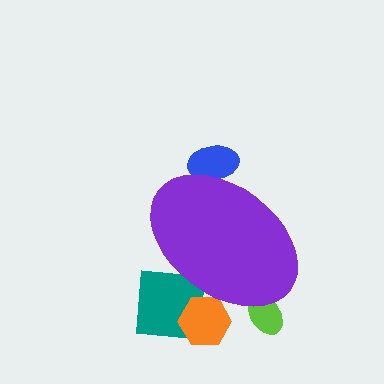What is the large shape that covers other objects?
A purple ellipse.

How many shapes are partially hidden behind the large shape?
4 shapes are partially hidden.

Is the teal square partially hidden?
Yes, the teal square is partially hidden behind the purple ellipse.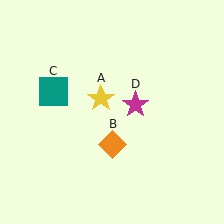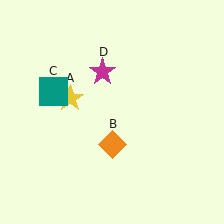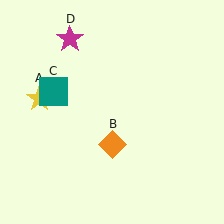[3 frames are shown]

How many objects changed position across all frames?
2 objects changed position: yellow star (object A), magenta star (object D).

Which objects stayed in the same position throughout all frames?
Orange diamond (object B) and teal square (object C) remained stationary.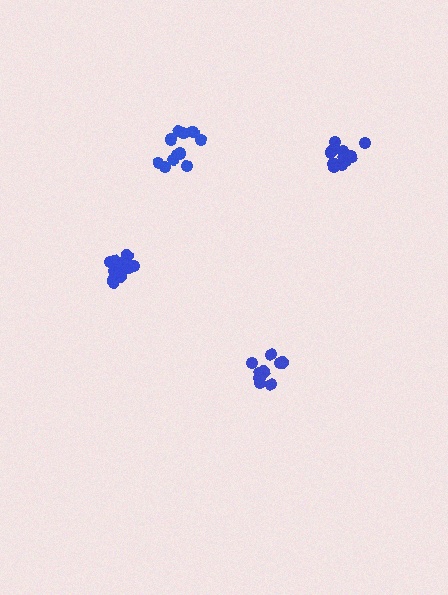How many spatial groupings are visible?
There are 4 spatial groupings.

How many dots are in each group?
Group 1: 11 dots, Group 2: 11 dots, Group 3: 9 dots, Group 4: 13 dots (44 total).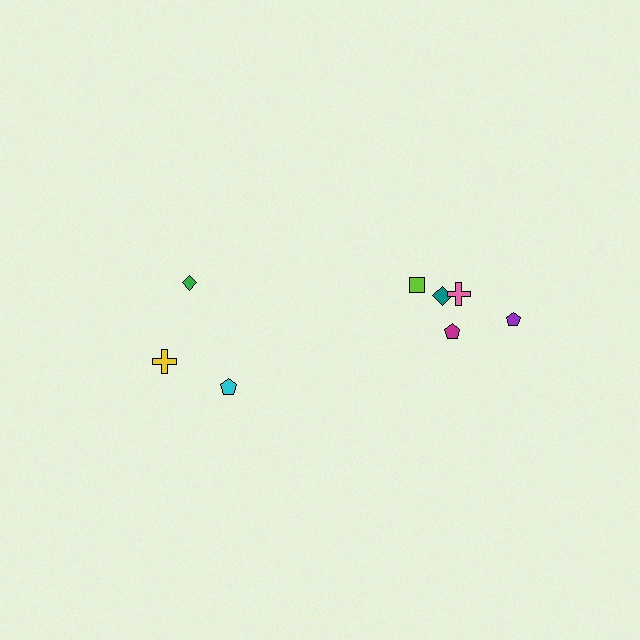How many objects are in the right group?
There are 5 objects.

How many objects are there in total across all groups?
There are 8 objects.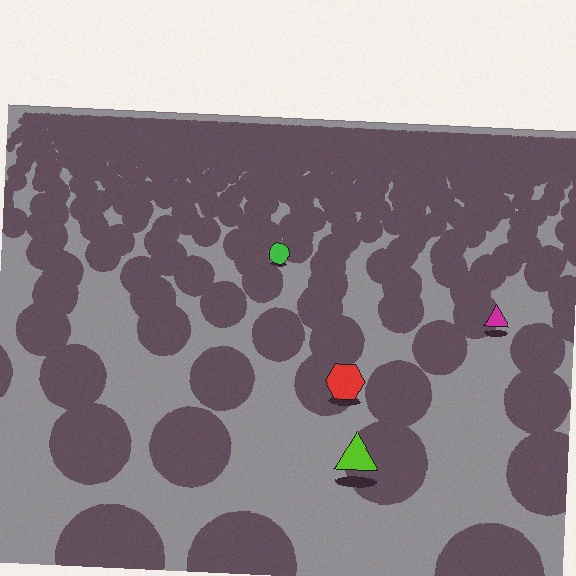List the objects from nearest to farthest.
From nearest to farthest: the lime triangle, the red hexagon, the magenta triangle, the green circle.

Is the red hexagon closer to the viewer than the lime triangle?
No. The lime triangle is closer — you can tell from the texture gradient: the ground texture is coarser near it.